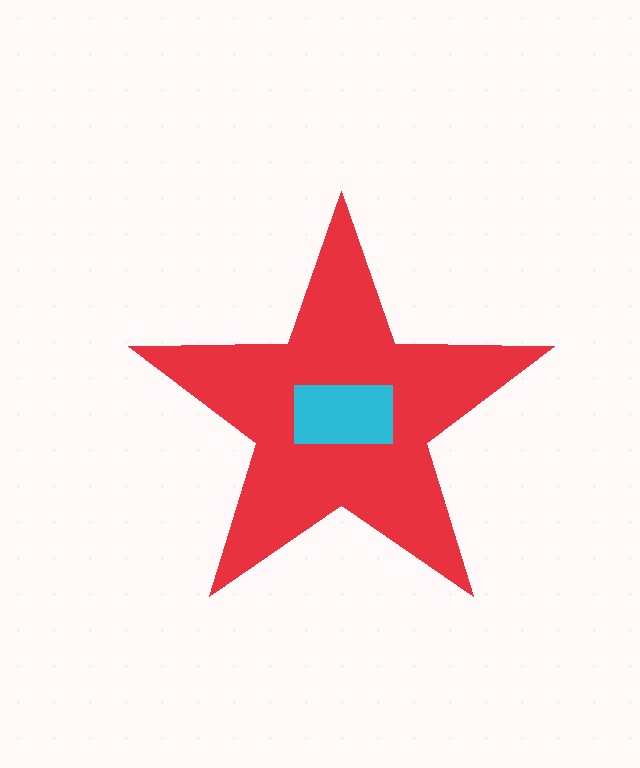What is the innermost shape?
The cyan rectangle.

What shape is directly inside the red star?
The cyan rectangle.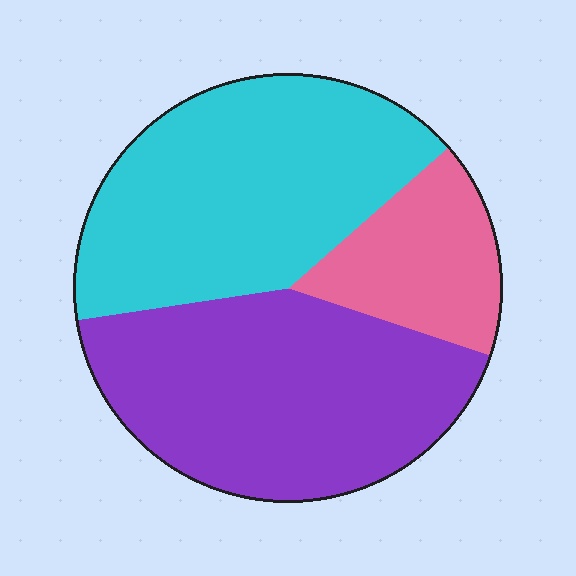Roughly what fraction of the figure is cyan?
Cyan covers around 40% of the figure.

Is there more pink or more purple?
Purple.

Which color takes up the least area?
Pink, at roughly 15%.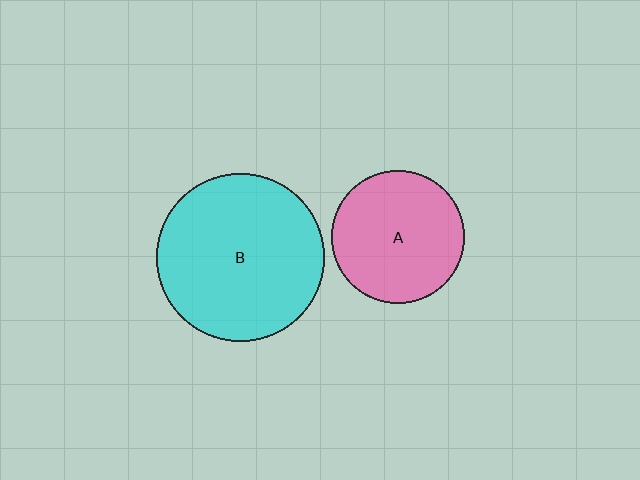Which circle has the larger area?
Circle B (cyan).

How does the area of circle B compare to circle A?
Approximately 1.6 times.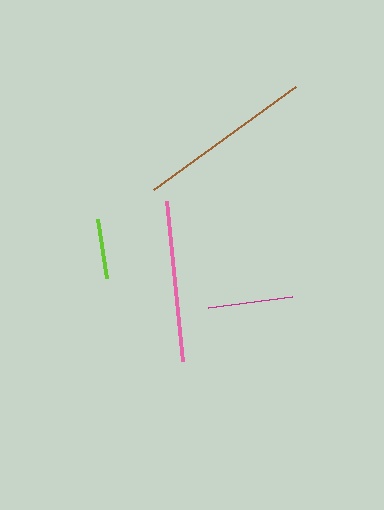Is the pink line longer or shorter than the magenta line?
The pink line is longer than the magenta line.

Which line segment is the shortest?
The lime line is the shortest at approximately 60 pixels.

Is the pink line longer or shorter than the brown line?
The brown line is longer than the pink line.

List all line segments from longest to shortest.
From longest to shortest: brown, pink, magenta, lime.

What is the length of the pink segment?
The pink segment is approximately 161 pixels long.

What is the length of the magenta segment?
The magenta segment is approximately 85 pixels long.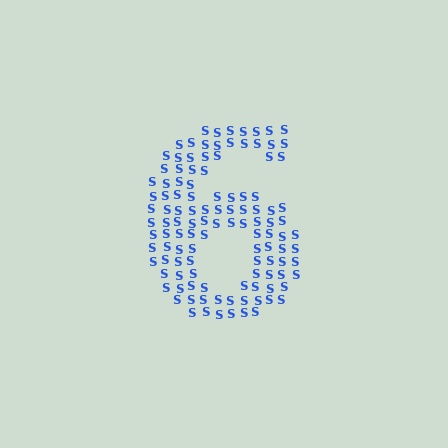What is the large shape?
The large shape is the digit 6.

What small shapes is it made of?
It is made of small letter S's.